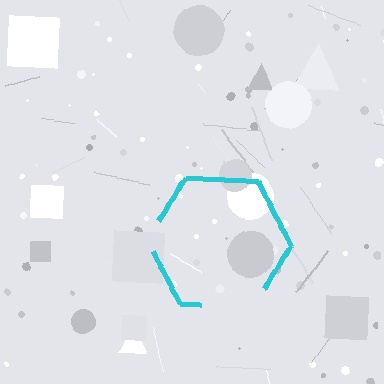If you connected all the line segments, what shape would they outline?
They would outline a hexagon.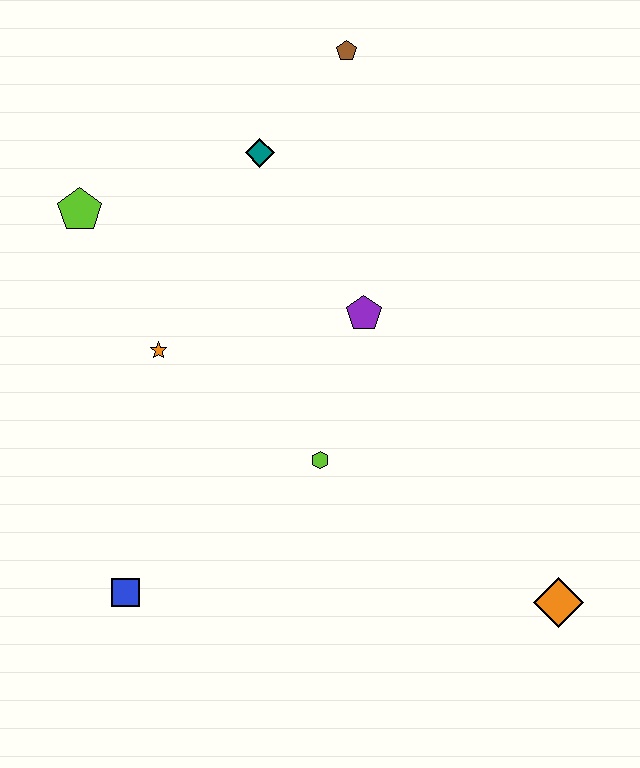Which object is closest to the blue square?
The lime hexagon is closest to the blue square.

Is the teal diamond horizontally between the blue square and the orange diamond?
Yes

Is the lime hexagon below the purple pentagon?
Yes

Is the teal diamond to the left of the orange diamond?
Yes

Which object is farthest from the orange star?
The orange diamond is farthest from the orange star.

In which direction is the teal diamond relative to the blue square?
The teal diamond is above the blue square.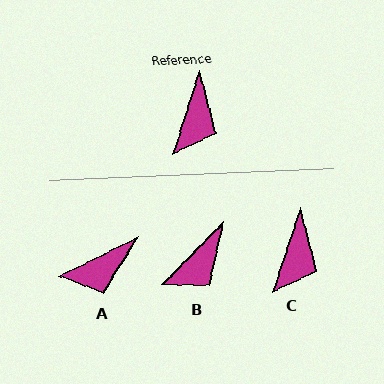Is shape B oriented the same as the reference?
No, it is off by about 27 degrees.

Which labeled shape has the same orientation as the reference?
C.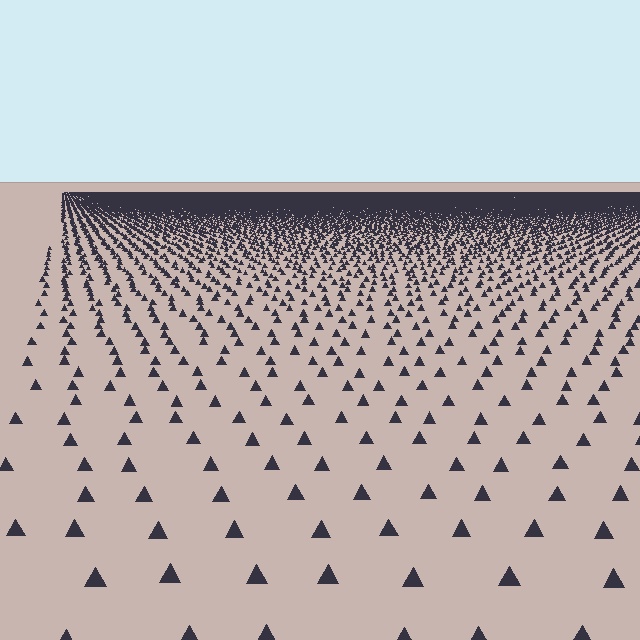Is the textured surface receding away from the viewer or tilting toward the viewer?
The surface is receding away from the viewer. Texture elements get smaller and denser toward the top.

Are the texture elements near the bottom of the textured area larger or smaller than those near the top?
Larger. Near the bottom, elements are closer to the viewer and appear at a bigger on-screen size.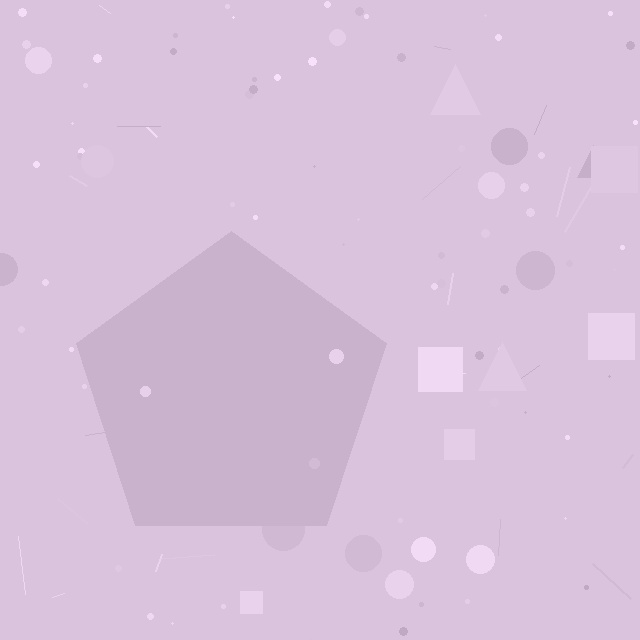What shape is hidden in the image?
A pentagon is hidden in the image.